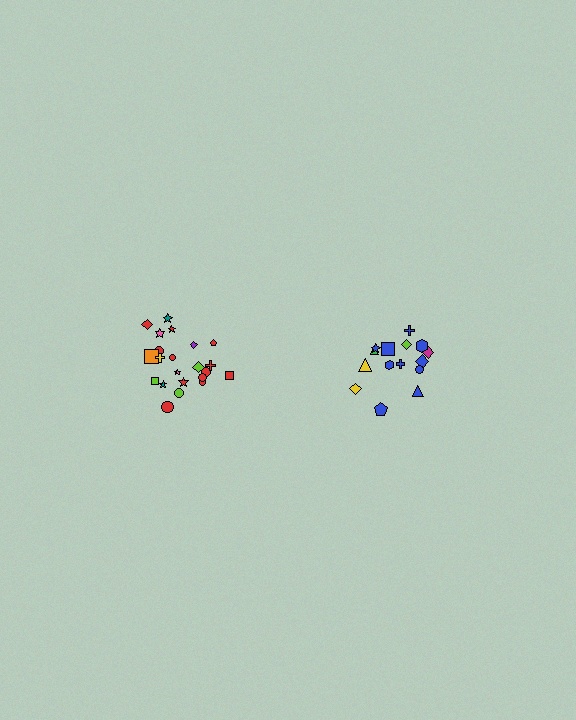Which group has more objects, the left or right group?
The left group.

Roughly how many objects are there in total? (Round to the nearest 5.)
Roughly 35 objects in total.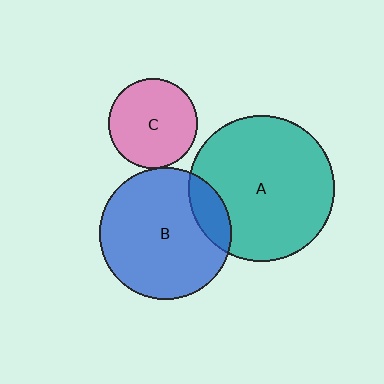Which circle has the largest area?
Circle A (teal).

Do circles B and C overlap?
Yes.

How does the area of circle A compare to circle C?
Approximately 2.6 times.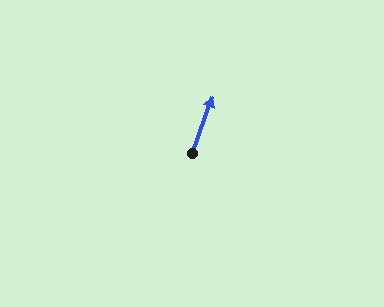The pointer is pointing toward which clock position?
Roughly 1 o'clock.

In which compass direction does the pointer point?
North.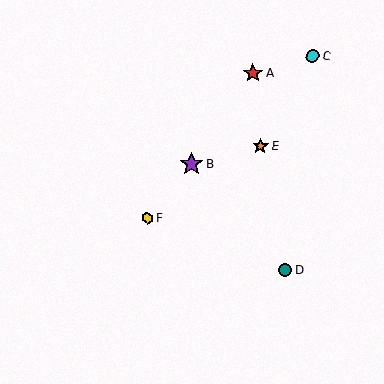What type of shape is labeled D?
Shape D is a teal circle.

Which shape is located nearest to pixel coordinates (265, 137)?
The orange star (labeled E) at (260, 146) is nearest to that location.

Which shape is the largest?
The purple star (labeled B) is the largest.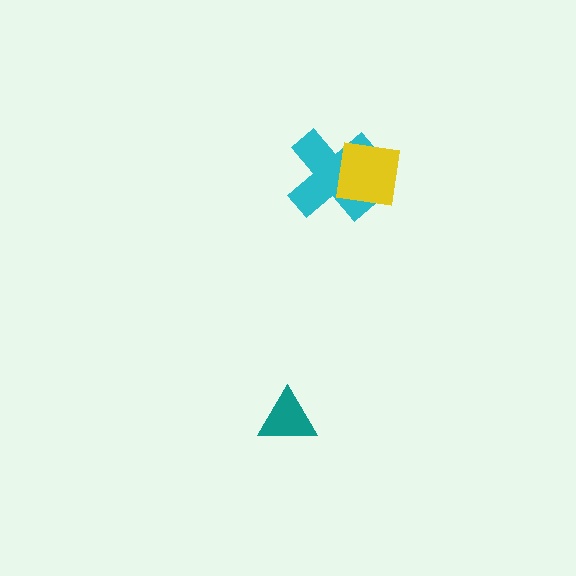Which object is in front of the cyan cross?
The yellow square is in front of the cyan cross.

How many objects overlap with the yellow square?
1 object overlaps with the yellow square.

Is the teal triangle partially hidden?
No, no other shape covers it.